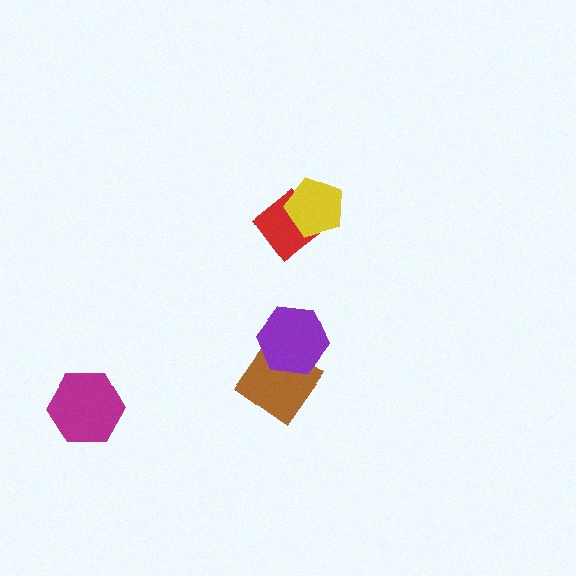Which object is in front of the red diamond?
The yellow pentagon is in front of the red diamond.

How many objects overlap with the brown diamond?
1 object overlaps with the brown diamond.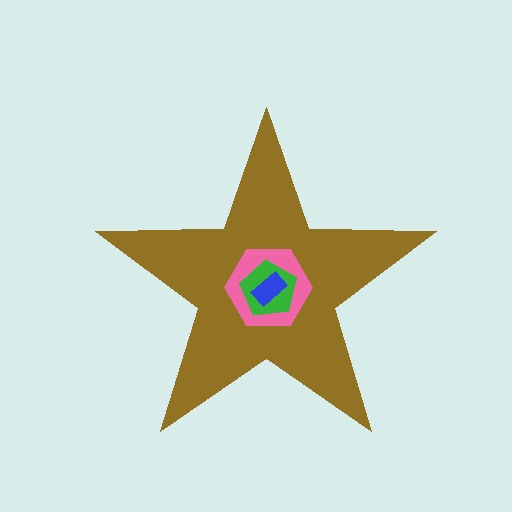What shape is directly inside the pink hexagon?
The green pentagon.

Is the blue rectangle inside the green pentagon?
Yes.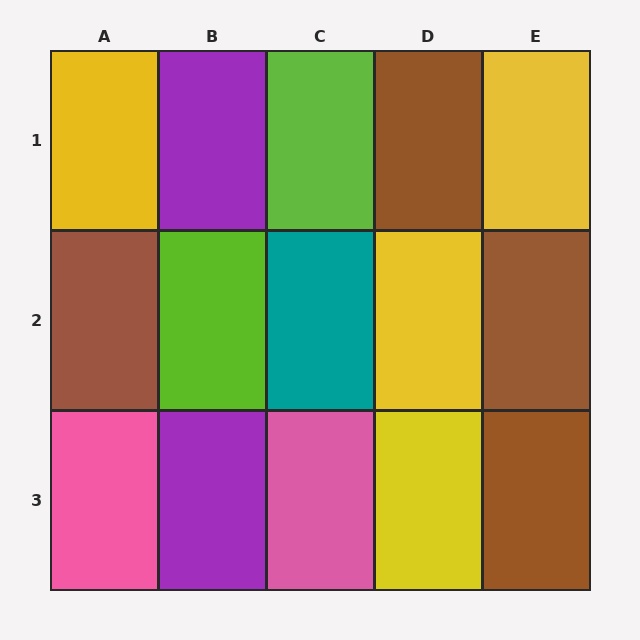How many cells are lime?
2 cells are lime.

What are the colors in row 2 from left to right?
Brown, lime, teal, yellow, brown.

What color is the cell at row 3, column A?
Pink.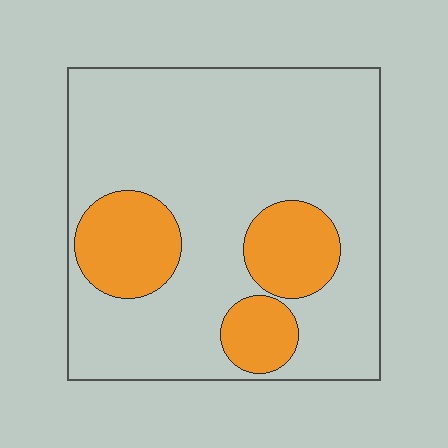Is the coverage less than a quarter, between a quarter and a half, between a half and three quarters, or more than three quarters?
Less than a quarter.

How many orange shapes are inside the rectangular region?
3.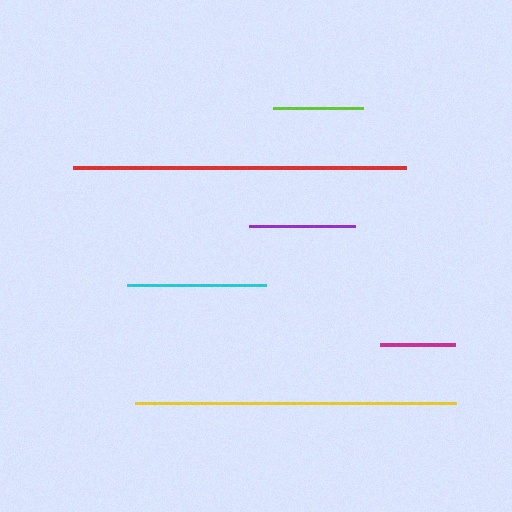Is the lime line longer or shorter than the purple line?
The purple line is longer than the lime line.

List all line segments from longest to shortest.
From longest to shortest: red, yellow, cyan, purple, lime, magenta.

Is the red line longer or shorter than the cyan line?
The red line is longer than the cyan line.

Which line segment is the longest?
The red line is the longest at approximately 333 pixels.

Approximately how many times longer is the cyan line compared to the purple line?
The cyan line is approximately 1.3 times the length of the purple line.